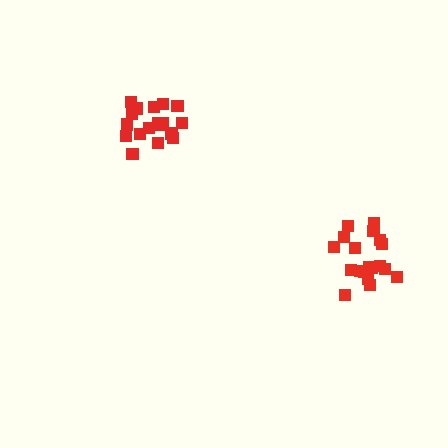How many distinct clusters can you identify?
There are 2 distinct clusters.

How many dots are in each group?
Group 1: 19 dots, Group 2: 19 dots (38 total).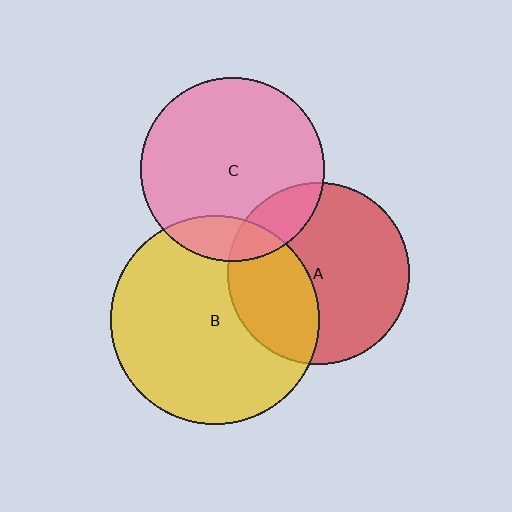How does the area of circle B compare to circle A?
Approximately 1.3 times.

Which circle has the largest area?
Circle B (yellow).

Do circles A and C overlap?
Yes.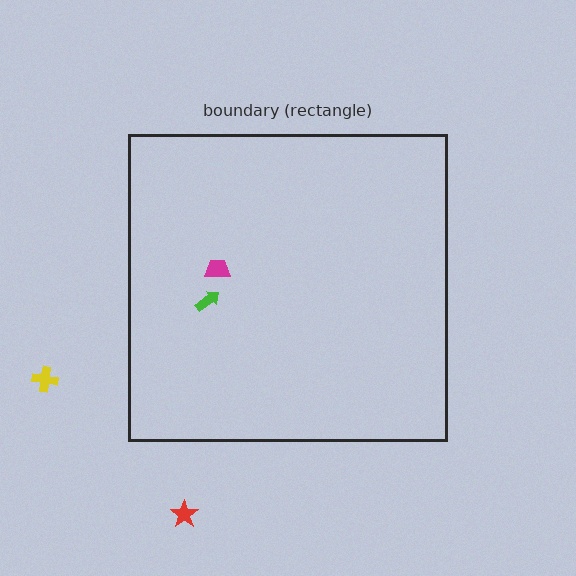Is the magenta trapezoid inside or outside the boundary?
Inside.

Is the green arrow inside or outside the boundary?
Inside.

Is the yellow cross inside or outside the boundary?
Outside.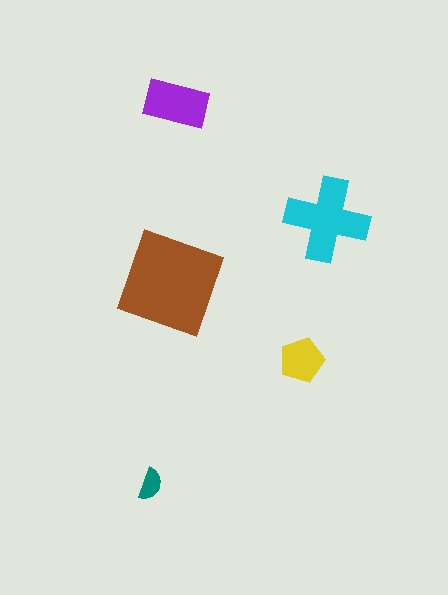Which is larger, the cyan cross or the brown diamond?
The brown diamond.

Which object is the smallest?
The teal semicircle.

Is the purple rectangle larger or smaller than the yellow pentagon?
Larger.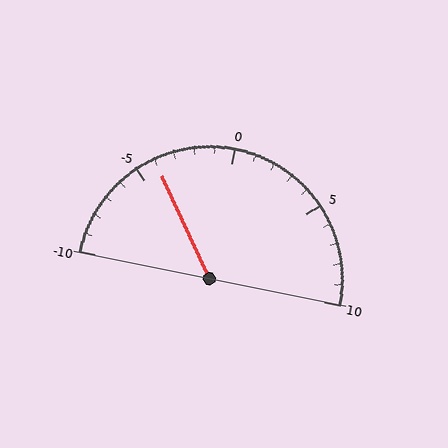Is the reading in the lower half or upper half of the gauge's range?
The reading is in the lower half of the range (-10 to 10).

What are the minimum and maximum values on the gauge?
The gauge ranges from -10 to 10.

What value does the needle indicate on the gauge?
The needle indicates approximately -4.